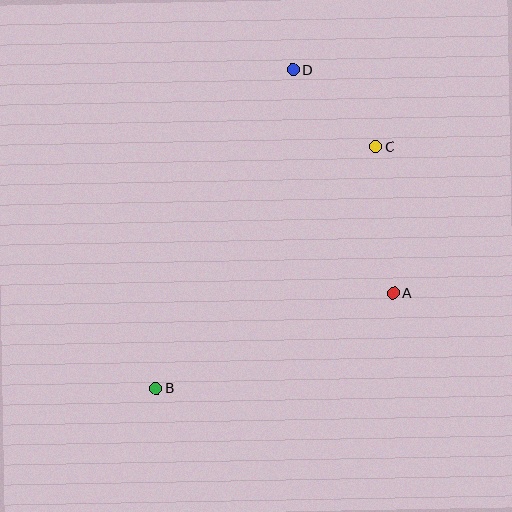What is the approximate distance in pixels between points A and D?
The distance between A and D is approximately 245 pixels.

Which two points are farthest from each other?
Points B and D are farthest from each other.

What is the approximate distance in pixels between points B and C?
The distance between B and C is approximately 327 pixels.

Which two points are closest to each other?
Points C and D are closest to each other.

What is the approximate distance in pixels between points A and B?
The distance between A and B is approximately 255 pixels.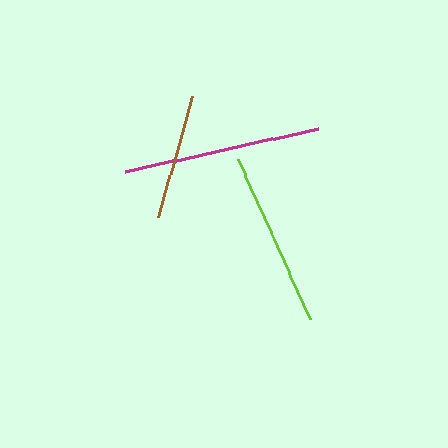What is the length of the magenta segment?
The magenta segment is approximately 198 pixels long.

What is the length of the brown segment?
The brown segment is approximately 126 pixels long.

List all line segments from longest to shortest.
From longest to shortest: magenta, lime, brown.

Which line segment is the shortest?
The brown line is the shortest at approximately 126 pixels.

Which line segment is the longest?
The magenta line is the longest at approximately 198 pixels.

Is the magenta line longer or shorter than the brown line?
The magenta line is longer than the brown line.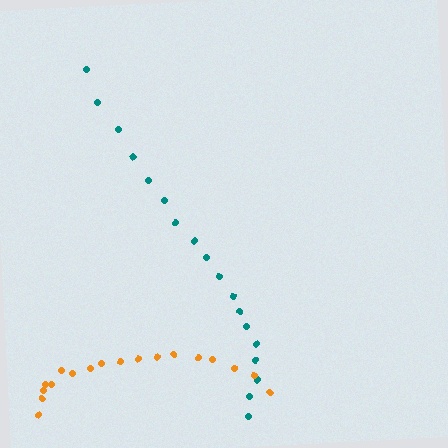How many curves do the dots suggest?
There are 2 distinct paths.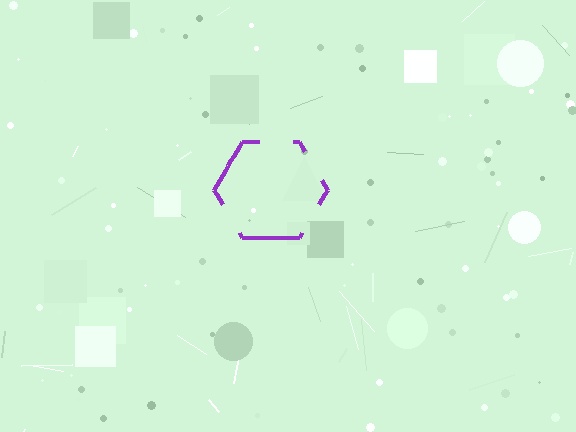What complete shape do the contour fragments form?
The contour fragments form a hexagon.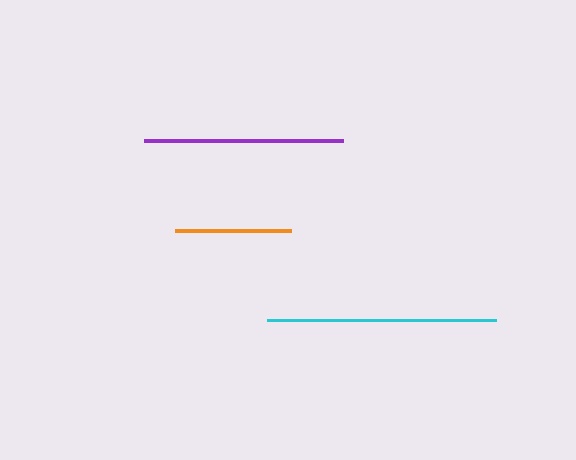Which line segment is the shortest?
The orange line is the shortest at approximately 117 pixels.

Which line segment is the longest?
The cyan line is the longest at approximately 230 pixels.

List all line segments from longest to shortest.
From longest to shortest: cyan, purple, orange.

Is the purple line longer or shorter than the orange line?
The purple line is longer than the orange line.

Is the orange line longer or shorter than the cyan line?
The cyan line is longer than the orange line.